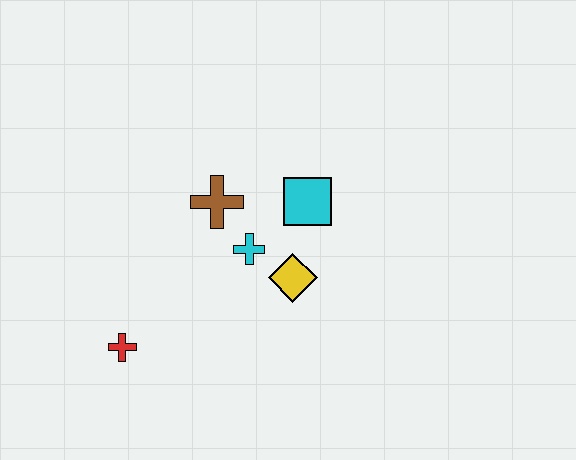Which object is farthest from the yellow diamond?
The red cross is farthest from the yellow diamond.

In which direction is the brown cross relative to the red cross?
The brown cross is above the red cross.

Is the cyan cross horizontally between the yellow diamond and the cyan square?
No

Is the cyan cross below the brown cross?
Yes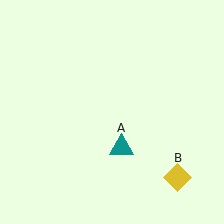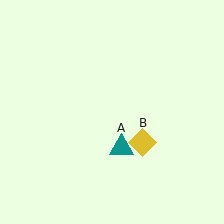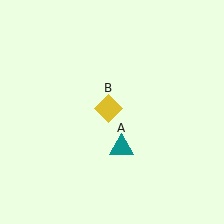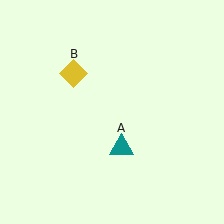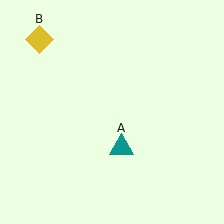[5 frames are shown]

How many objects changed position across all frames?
1 object changed position: yellow diamond (object B).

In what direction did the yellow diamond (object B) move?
The yellow diamond (object B) moved up and to the left.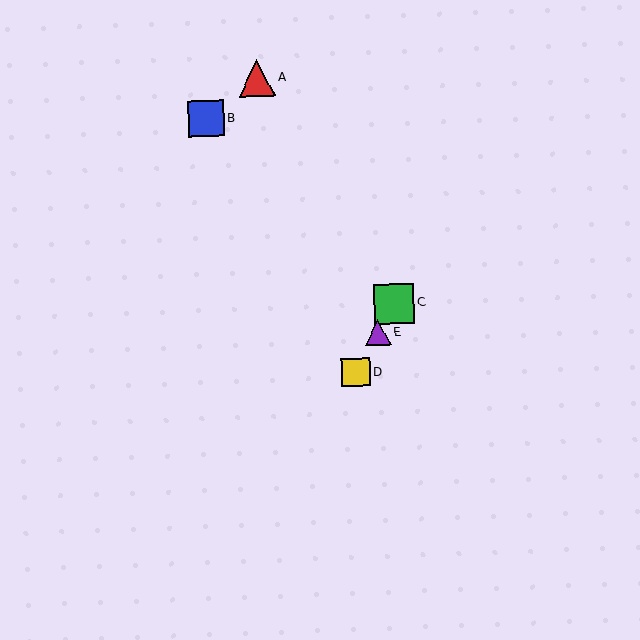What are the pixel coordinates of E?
Object E is at (378, 333).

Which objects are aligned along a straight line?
Objects C, D, E are aligned along a straight line.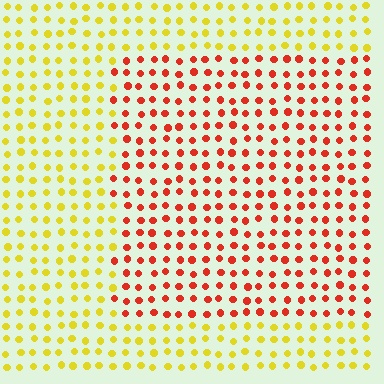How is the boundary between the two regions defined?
The boundary is defined purely by a slight shift in hue (about 53 degrees). Spacing, size, and orientation are identical on both sides.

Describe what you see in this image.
The image is filled with small yellow elements in a uniform arrangement. A rectangle-shaped region is visible where the elements are tinted to a slightly different hue, forming a subtle color boundary.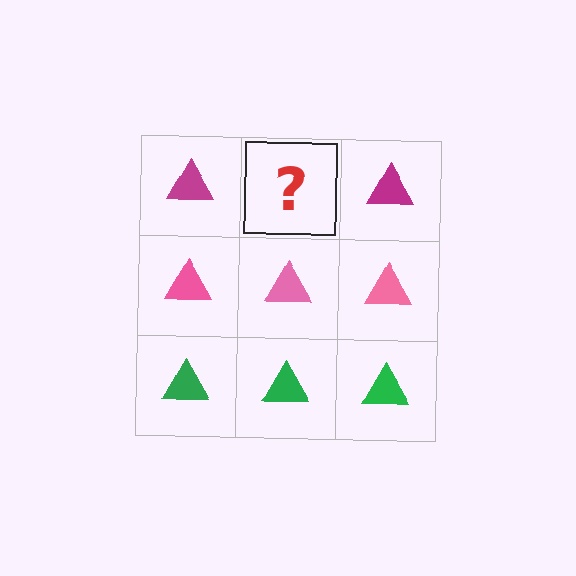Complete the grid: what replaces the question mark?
The question mark should be replaced with a magenta triangle.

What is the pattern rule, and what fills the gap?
The rule is that each row has a consistent color. The gap should be filled with a magenta triangle.